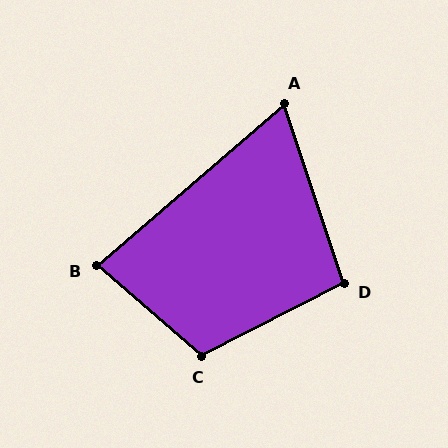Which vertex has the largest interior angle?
C, at approximately 112 degrees.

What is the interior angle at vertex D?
Approximately 98 degrees (obtuse).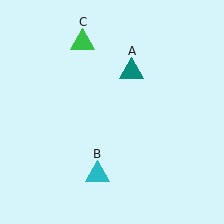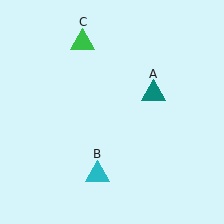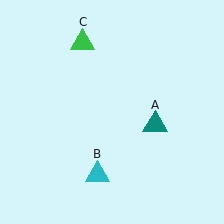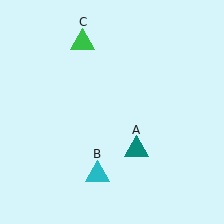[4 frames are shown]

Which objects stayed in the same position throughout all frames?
Cyan triangle (object B) and green triangle (object C) remained stationary.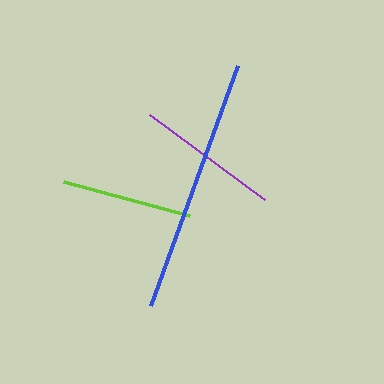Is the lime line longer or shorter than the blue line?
The blue line is longer than the lime line.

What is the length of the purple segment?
The purple segment is approximately 143 pixels long.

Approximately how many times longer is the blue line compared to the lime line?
The blue line is approximately 2.0 times the length of the lime line.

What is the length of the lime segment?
The lime segment is approximately 130 pixels long.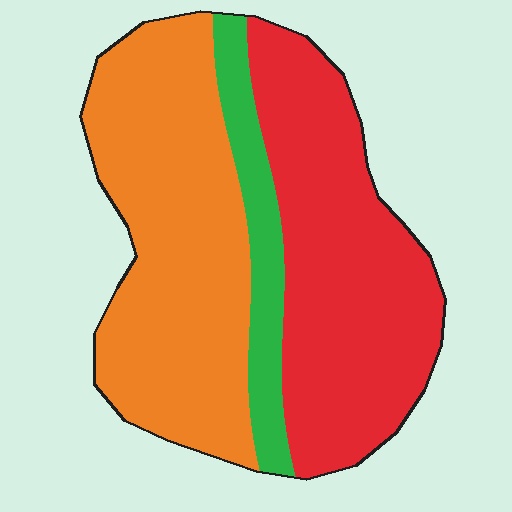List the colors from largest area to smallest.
From largest to smallest: orange, red, green.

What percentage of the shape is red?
Red takes up between a third and a half of the shape.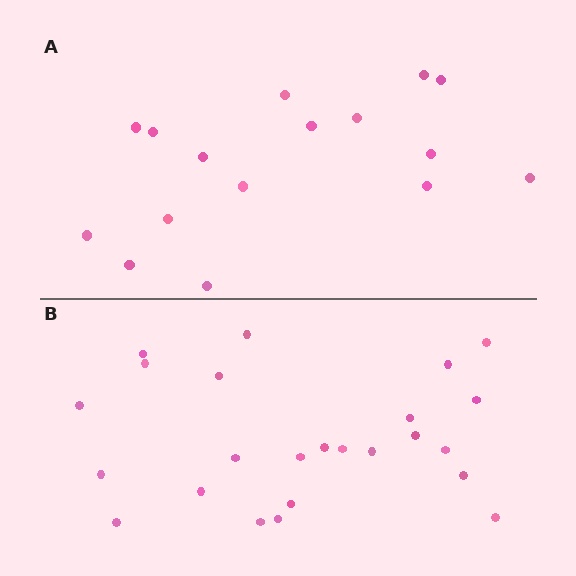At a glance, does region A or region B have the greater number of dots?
Region B (the bottom region) has more dots.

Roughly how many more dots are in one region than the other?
Region B has roughly 8 or so more dots than region A.